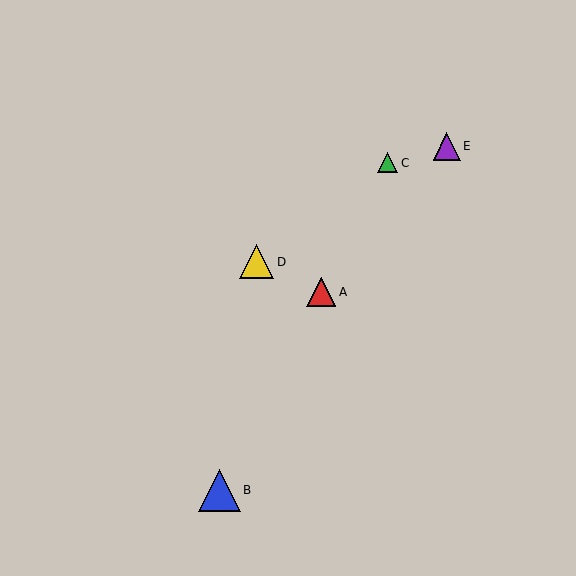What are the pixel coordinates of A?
Object A is at (321, 292).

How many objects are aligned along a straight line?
3 objects (A, B, C) are aligned along a straight line.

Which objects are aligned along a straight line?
Objects A, B, C are aligned along a straight line.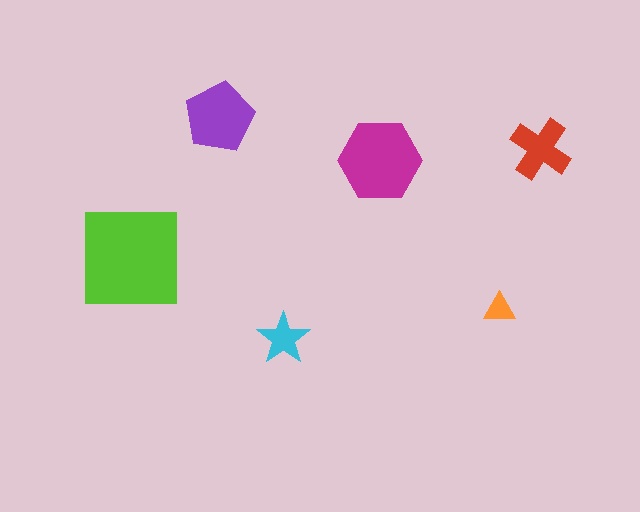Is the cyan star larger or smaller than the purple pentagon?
Smaller.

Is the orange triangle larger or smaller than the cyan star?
Smaller.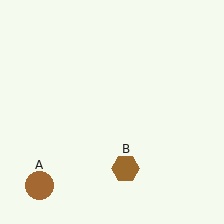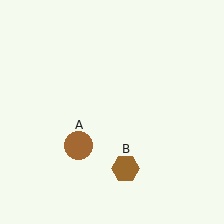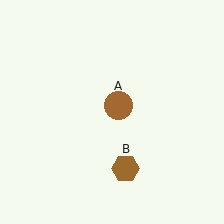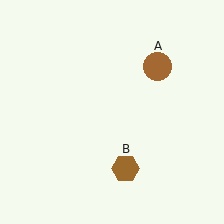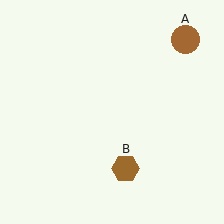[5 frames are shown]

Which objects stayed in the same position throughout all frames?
Brown hexagon (object B) remained stationary.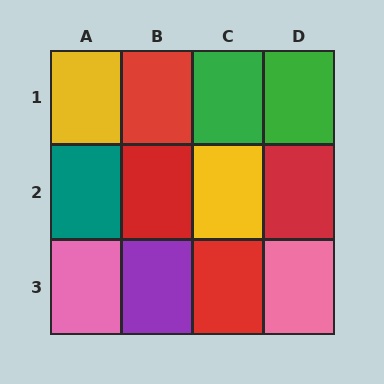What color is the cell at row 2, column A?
Teal.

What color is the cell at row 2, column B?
Red.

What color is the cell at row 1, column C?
Green.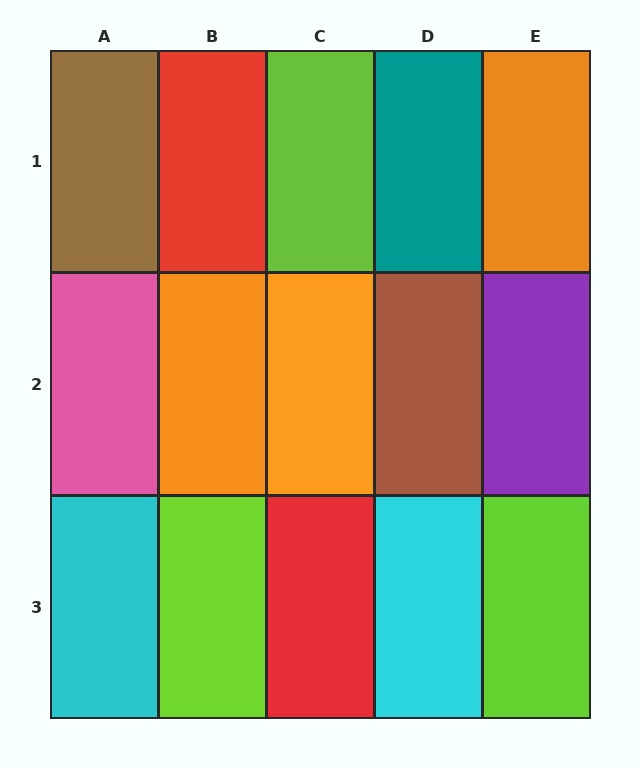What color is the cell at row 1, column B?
Red.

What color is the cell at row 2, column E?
Purple.